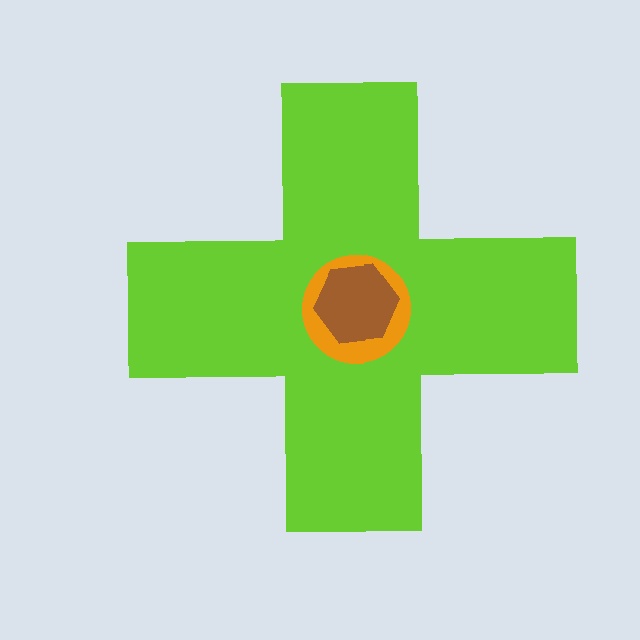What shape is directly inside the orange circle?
The brown hexagon.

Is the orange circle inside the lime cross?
Yes.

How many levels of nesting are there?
3.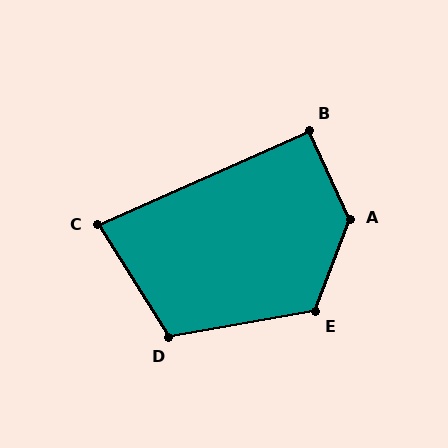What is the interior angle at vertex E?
Approximately 121 degrees (obtuse).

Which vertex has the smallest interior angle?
C, at approximately 82 degrees.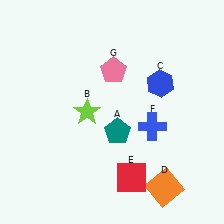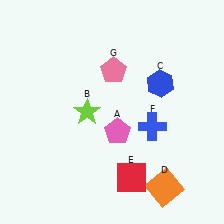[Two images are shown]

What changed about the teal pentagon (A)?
In Image 1, A is teal. In Image 2, it changed to pink.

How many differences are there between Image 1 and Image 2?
There is 1 difference between the two images.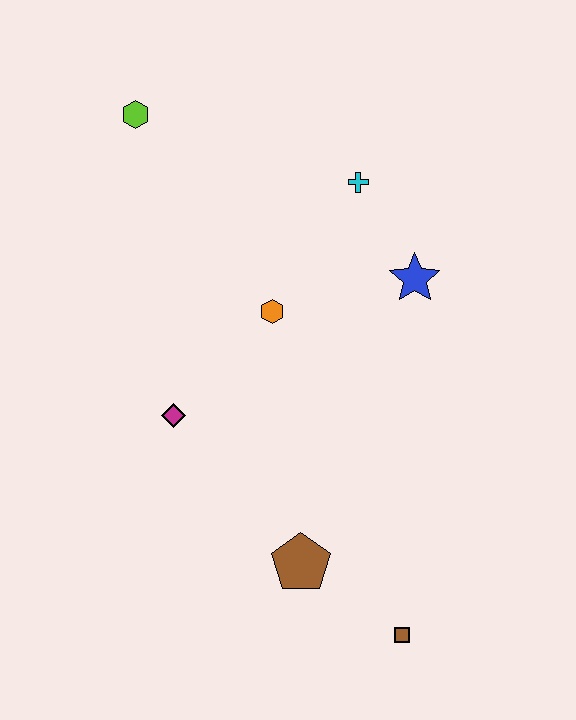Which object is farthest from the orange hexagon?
The brown square is farthest from the orange hexagon.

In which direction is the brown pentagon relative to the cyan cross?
The brown pentagon is below the cyan cross.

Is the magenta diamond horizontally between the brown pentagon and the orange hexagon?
No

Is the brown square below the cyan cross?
Yes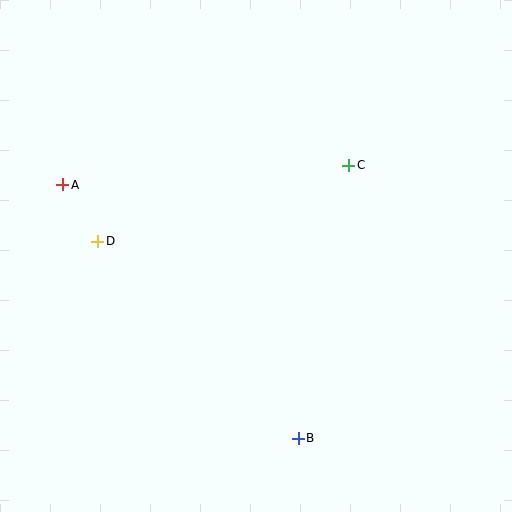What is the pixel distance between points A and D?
The distance between A and D is 66 pixels.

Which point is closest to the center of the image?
Point C at (349, 165) is closest to the center.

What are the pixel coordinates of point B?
Point B is at (298, 438).